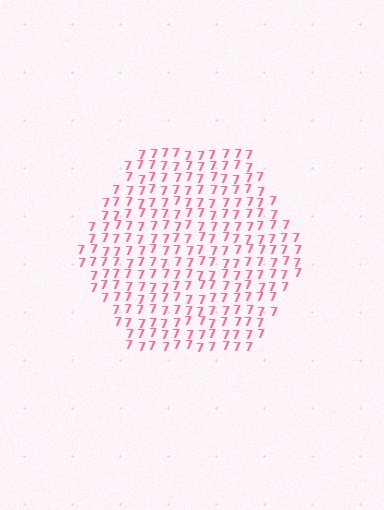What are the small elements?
The small elements are digit 7's.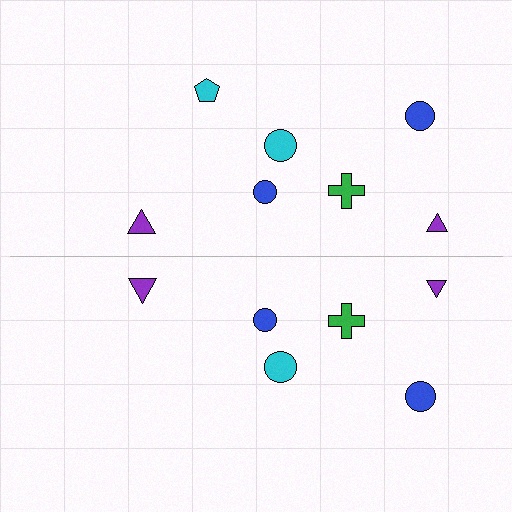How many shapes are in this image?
There are 13 shapes in this image.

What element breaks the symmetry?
A cyan pentagon is missing from the bottom side.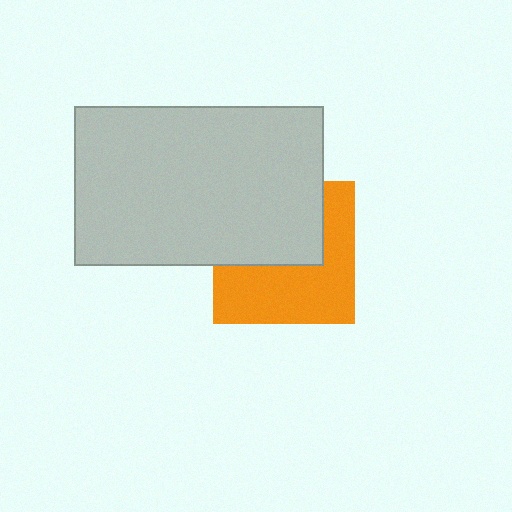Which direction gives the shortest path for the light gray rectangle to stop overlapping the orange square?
Moving up gives the shortest separation.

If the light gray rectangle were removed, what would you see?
You would see the complete orange square.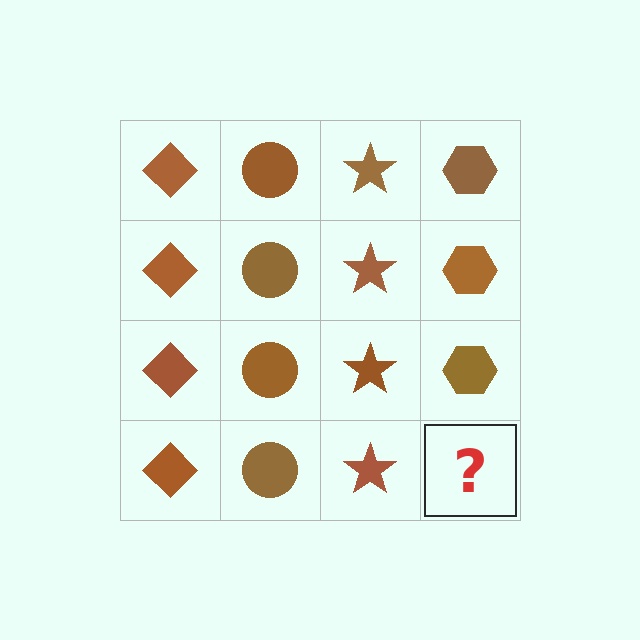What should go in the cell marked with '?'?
The missing cell should contain a brown hexagon.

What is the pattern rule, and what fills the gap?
The rule is that each column has a consistent shape. The gap should be filled with a brown hexagon.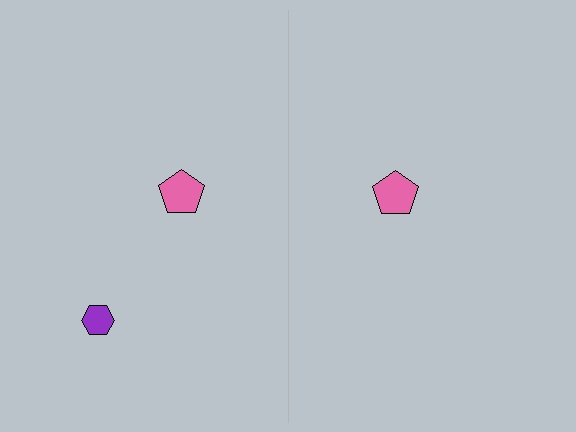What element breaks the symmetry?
A purple hexagon is missing from the right side.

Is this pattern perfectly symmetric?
No, the pattern is not perfectly symmetric. A purple hexagon is missing from the right side.